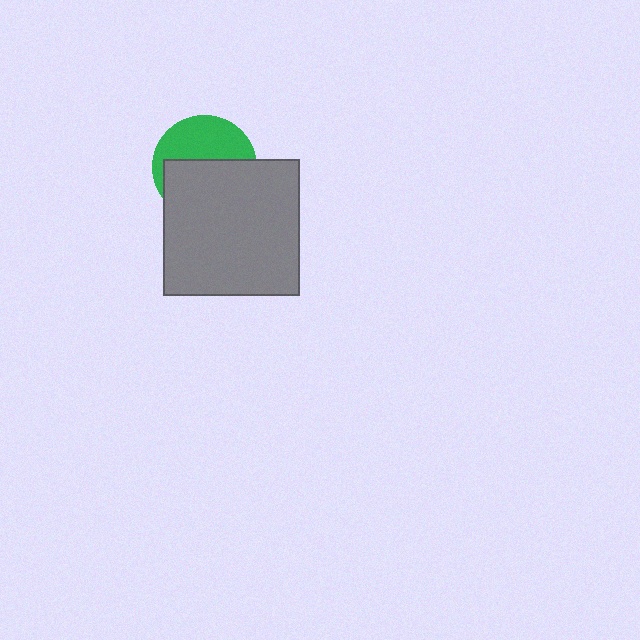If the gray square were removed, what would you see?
You would see the complete green circle.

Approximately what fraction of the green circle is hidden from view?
Roughly 55% of the green circle is hidden behind the gray square.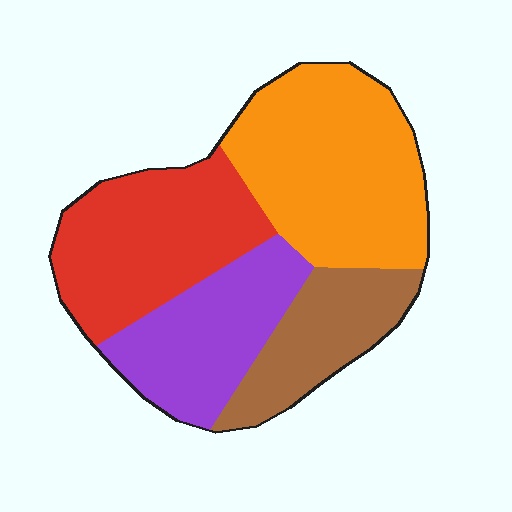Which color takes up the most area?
Orange, at roughly 35%.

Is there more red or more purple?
Red.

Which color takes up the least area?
Brown, at roughly 15%.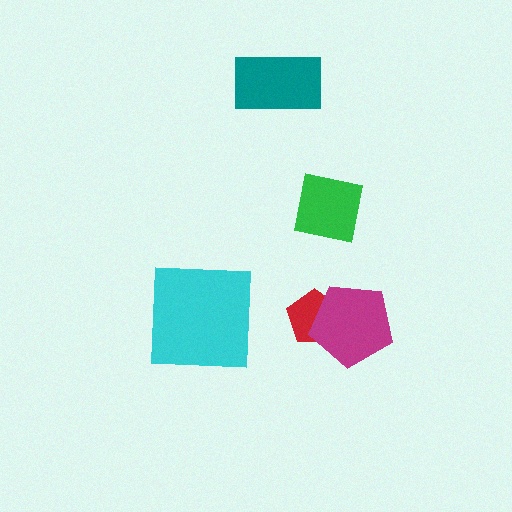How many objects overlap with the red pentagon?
1 object overlaps with the red pentagon.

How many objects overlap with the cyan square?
0 objects overlap with the cyan square.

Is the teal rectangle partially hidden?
No, no other shape covers it.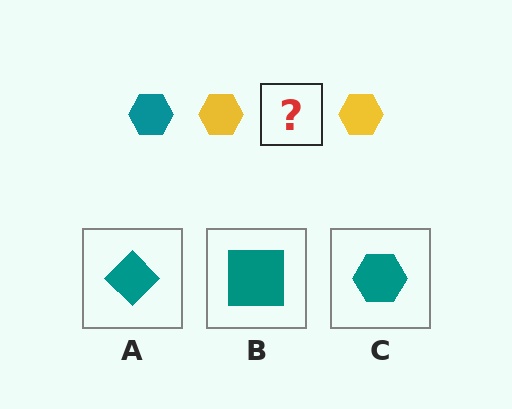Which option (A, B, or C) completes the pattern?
C.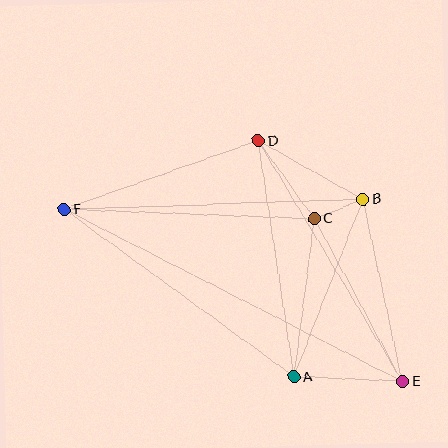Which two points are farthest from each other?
Points E and F are farthest from each other.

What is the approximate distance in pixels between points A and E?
The distance between A and E is approximately 109 pixels.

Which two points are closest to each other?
Points B and C are closest to each other.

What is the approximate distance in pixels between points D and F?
The distance between D and F is approximately 206 pixels.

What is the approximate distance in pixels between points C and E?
The distance between C and E is approximately 186 pixels.